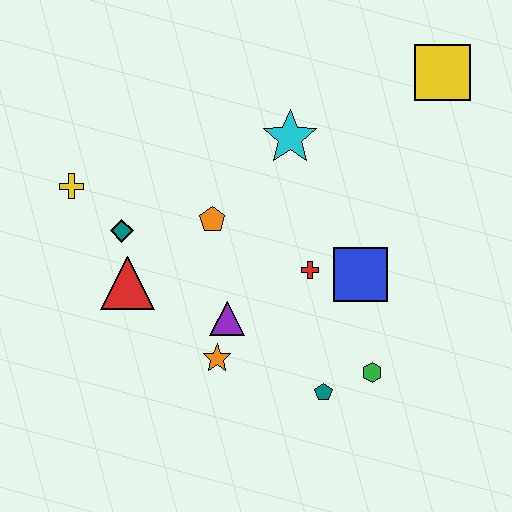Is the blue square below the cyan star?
Yes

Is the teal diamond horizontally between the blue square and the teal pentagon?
No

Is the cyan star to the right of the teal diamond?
Yes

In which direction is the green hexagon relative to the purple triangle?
The green hexagon is to the right of the purple triangle.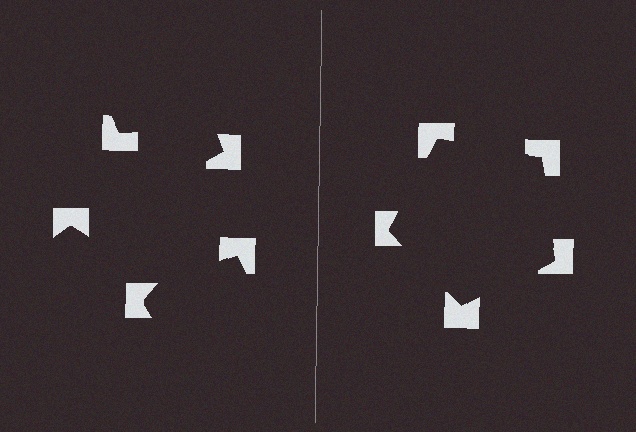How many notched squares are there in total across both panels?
10 — 5 on each side.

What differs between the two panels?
The notched squares are positioned identically on both sides; only the wedge orientations differ. On the right they align to a pentagon; on the left they are misaligned.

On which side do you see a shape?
An illusory pentagon appears on the right side. On the left side the wedge cuts are rotated, so no coherent shape forms.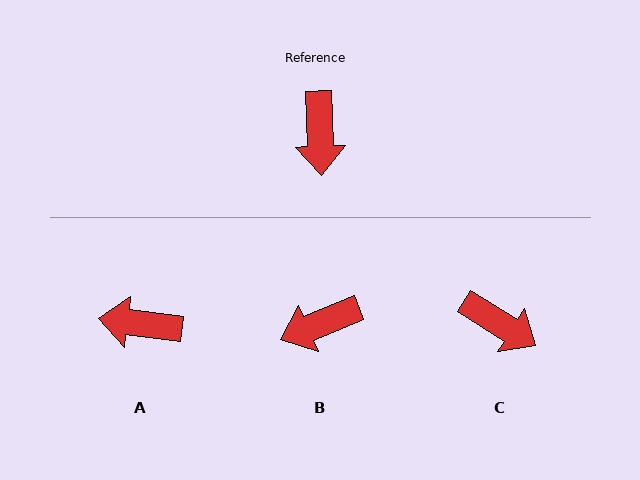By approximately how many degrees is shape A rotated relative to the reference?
Approximately 99 degrees clockwise.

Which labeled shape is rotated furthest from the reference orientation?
A, about 99 degrees away.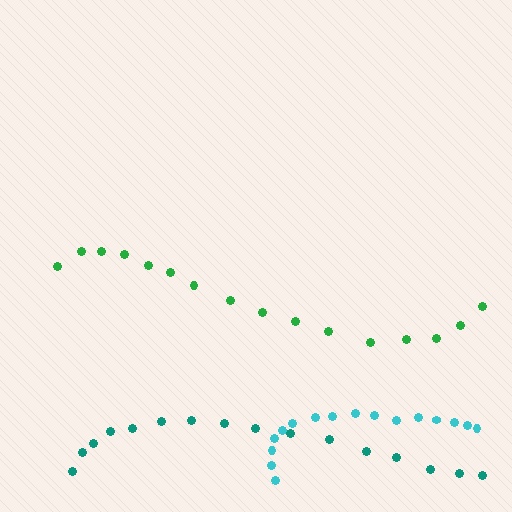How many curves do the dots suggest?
There are 3 distinct paths.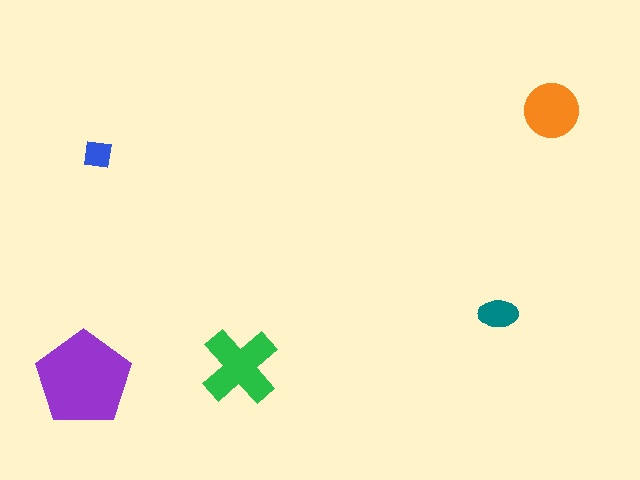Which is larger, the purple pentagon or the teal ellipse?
The purple pentagon.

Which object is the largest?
The purple pentagon.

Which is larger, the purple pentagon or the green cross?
The purple pentagon.